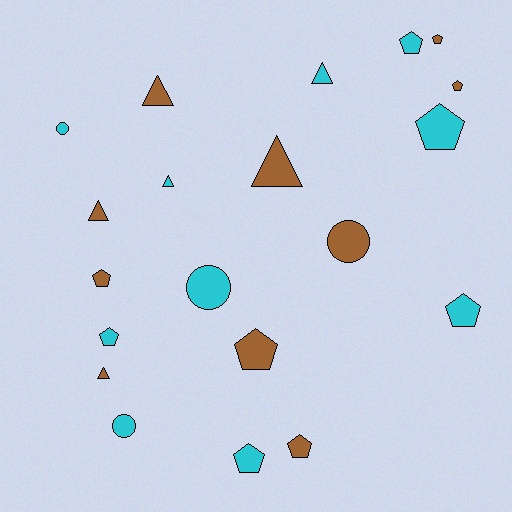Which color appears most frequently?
Cyan, with 10 objects.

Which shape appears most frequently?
Pentagon, with 10 objects.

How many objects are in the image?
There are 20 objects.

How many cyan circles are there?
There are 3 cyan circles.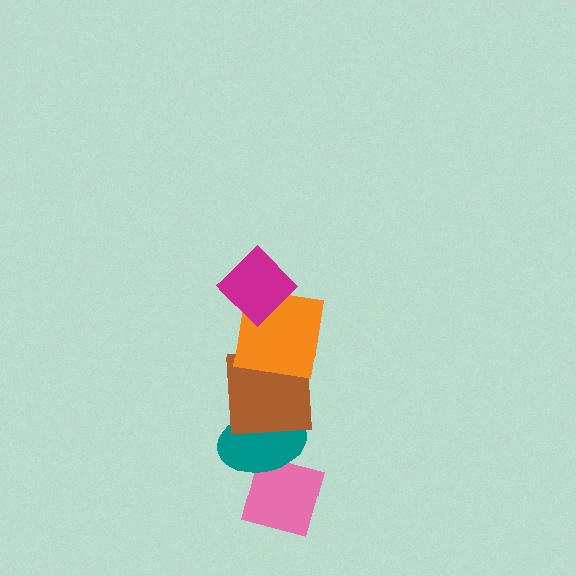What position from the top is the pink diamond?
The pink diamond is 5th from the top.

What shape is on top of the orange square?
The magenta diamond is on top of the orange square.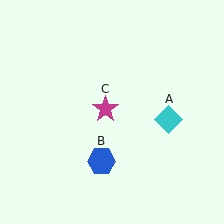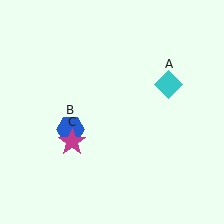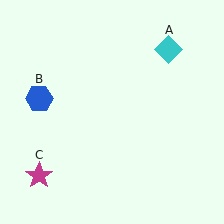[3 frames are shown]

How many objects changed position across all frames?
3 objects changed position: cyan diamond (object A), blue hexagon (object B), magenta star (object C).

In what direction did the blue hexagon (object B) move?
The blue hexagon (object B) moved up and to the left.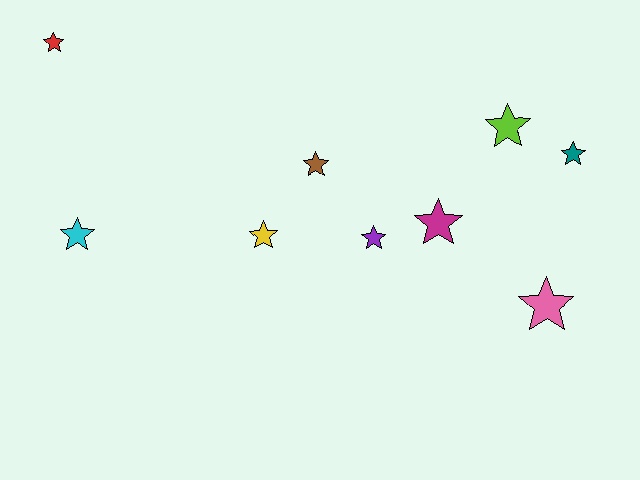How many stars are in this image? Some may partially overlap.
There are 9 stars.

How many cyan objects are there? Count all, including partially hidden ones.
There is 1 cyan object.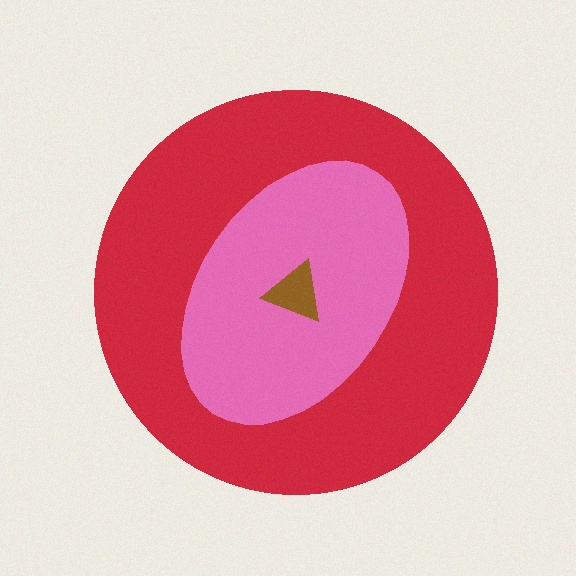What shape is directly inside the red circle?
The pink ellipse.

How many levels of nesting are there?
3.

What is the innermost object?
The brown triangle.